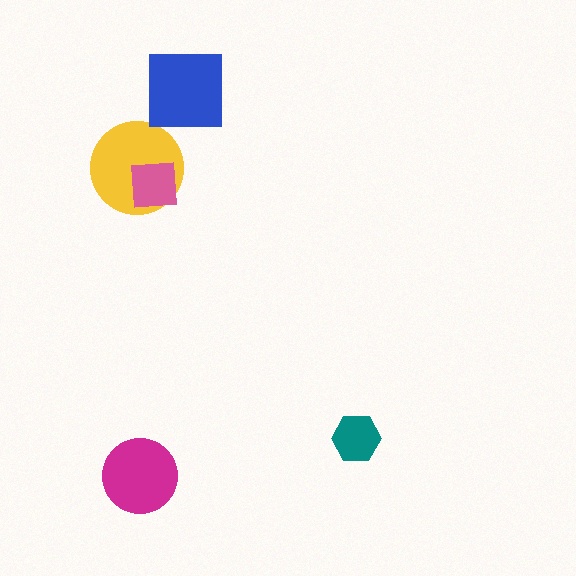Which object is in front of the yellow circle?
The pink square is in front of the yellow circle.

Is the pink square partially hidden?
No, no other shape covers it.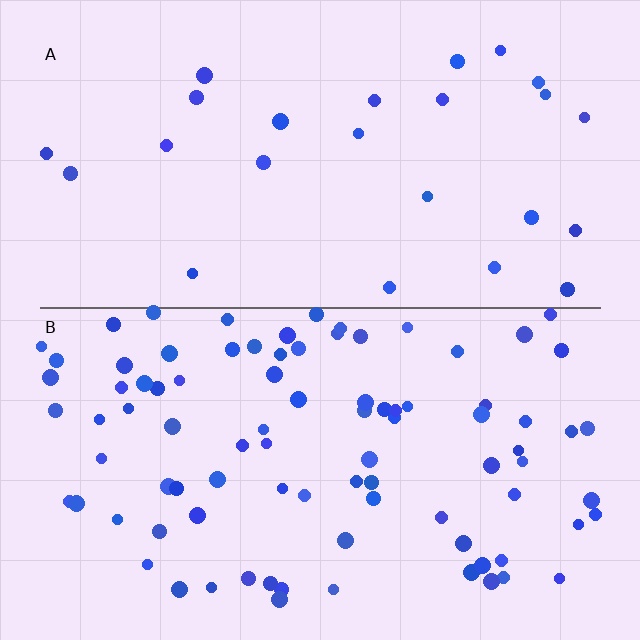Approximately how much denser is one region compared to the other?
Approximately 3.5× — region B over region A.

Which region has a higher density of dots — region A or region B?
B (the bottom).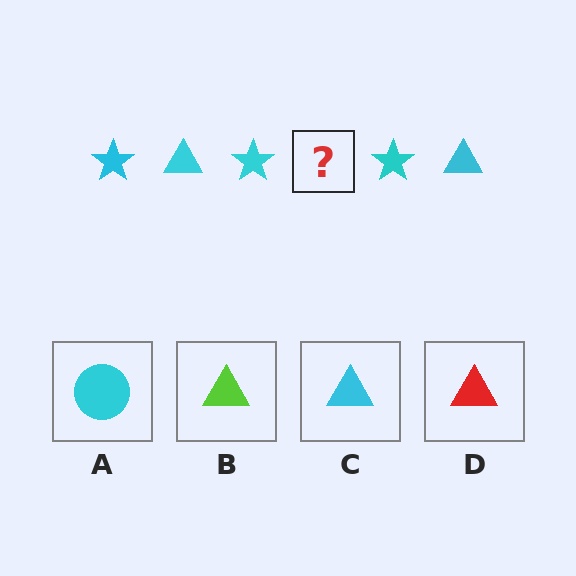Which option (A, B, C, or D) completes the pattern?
C.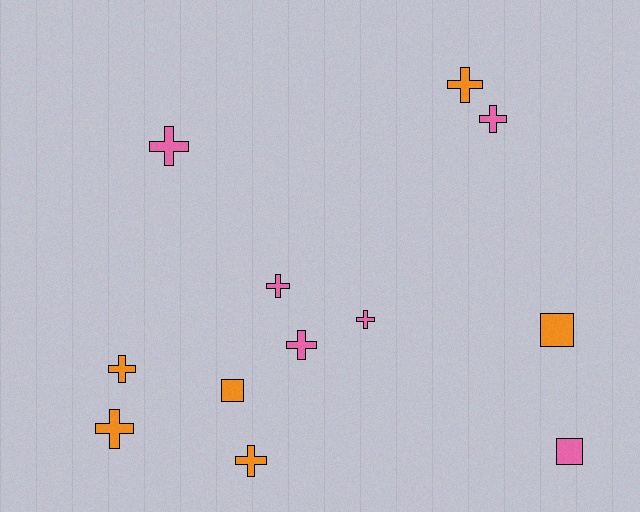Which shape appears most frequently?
Cross, with 9 objects.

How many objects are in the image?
There are 12 objects.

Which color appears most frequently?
Orange, with 6 objects.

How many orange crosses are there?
There are 4 orange crosses.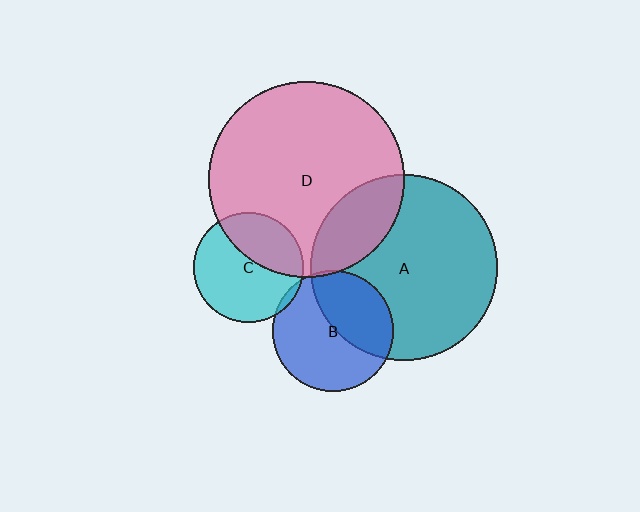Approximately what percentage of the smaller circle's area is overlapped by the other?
Approximately 5%.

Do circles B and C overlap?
Yes.